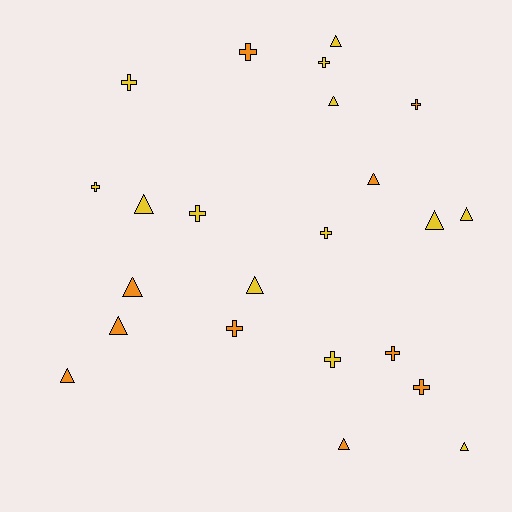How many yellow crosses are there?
There are 6 yellow crosses.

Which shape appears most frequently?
Triangle, with 12 objects.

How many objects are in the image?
There are 23 objects.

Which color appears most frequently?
Yellow, with 13 objects.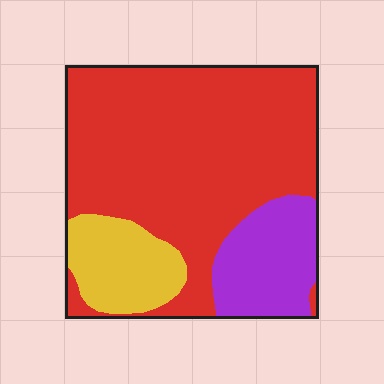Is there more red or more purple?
Red.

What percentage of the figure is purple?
Purple covers roughly 15% of the figure.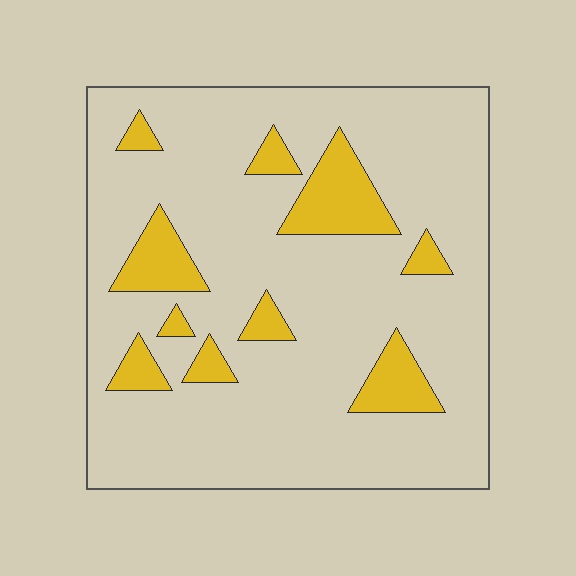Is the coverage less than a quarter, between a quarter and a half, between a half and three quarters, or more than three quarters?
Less than a quarter.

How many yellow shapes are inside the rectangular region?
10.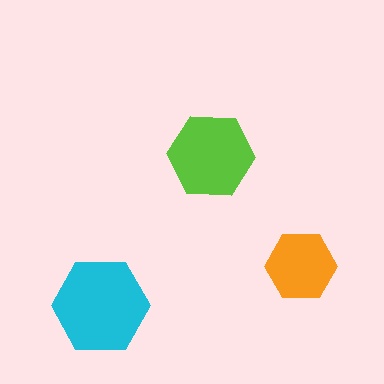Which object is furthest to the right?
The orange hexagon is rightmost.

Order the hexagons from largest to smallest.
the cyan one, the lime one, the orange one.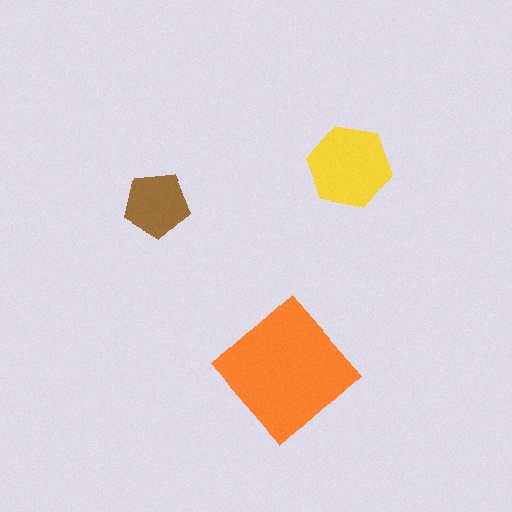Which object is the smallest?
The brown pentagon.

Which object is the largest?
The orange diamond.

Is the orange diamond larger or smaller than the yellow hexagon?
Larger.